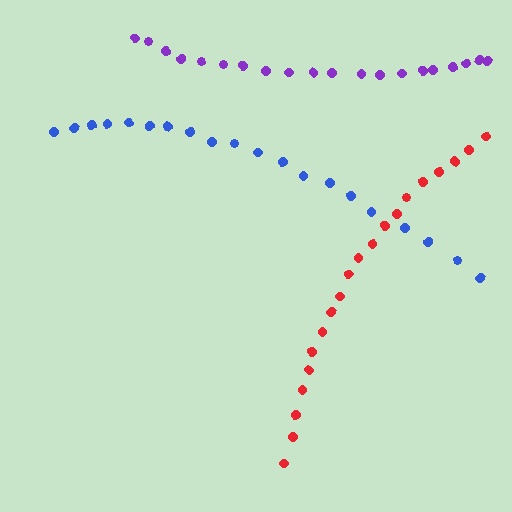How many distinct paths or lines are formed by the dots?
There are 3 distinct paths.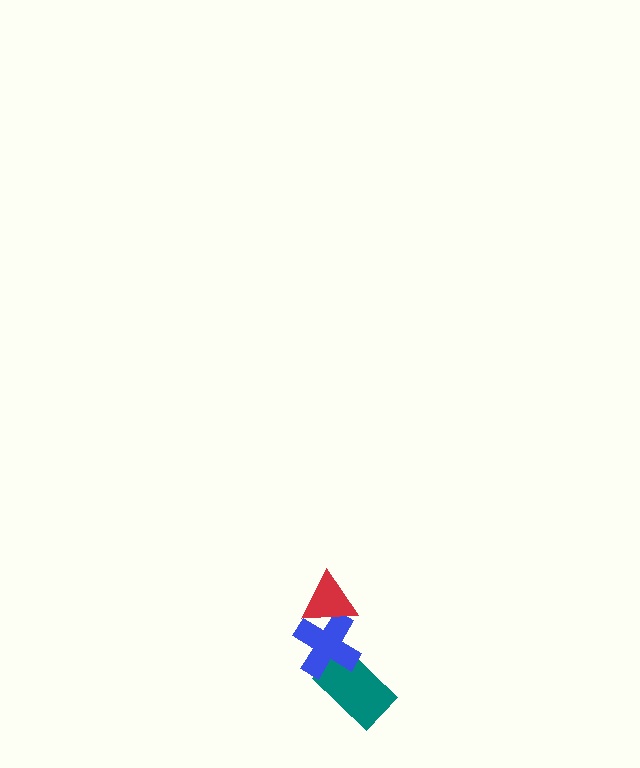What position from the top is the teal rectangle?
The teal rectangle is 3rd from the top.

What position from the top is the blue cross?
The blue cross is 2nd from the top.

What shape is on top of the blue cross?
The red triangle is on top of the blue cross.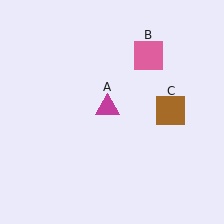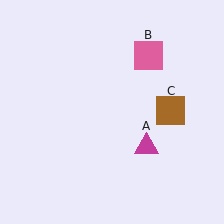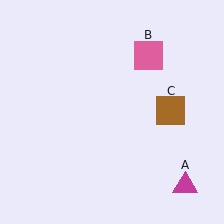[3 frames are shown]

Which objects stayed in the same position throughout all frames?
Pink square (object B) and brown square (object C) remained stationary.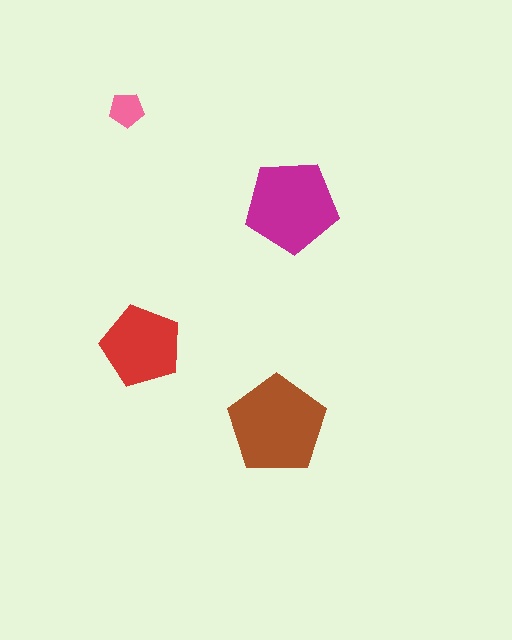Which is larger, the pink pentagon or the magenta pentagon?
The magenta one.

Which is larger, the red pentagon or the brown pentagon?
The brown one.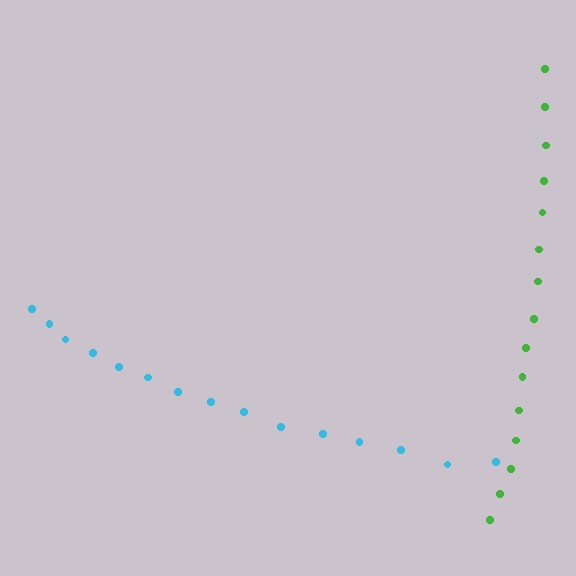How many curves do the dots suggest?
There are 2 distinct paths.